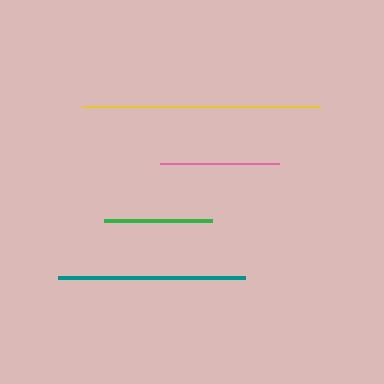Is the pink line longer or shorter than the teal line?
The teal line is longer than the pink line.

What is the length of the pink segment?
The pink segment is approximately 119 pixels long.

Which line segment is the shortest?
The green line is the shortest at approximately 109 pixels.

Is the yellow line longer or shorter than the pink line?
The yellow line is longer than the pink line.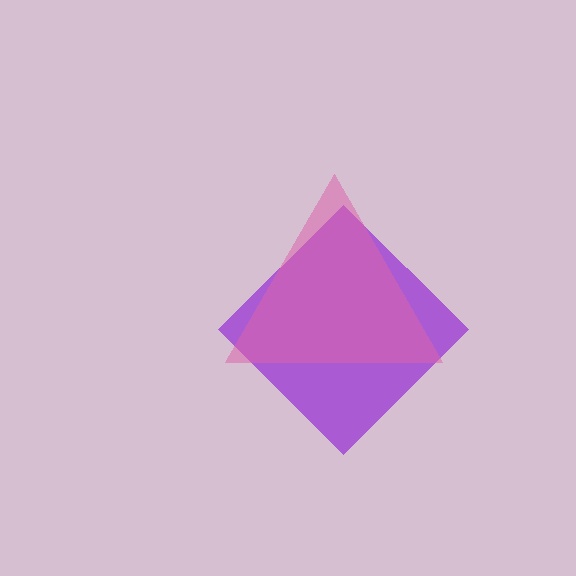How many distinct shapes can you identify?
There are 2 distinct shapes: a purple diamond, a pink triangle.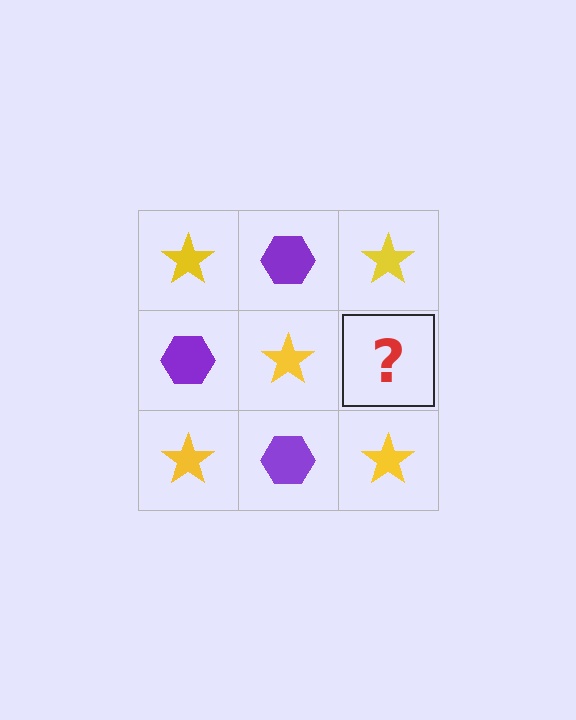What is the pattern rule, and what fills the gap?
The rule is that it alternates yellow star and purple hexagon in a checkerboard pattern. The gap should be filled with a purple hexagon.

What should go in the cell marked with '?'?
The missing cell should contain a purple hexagon.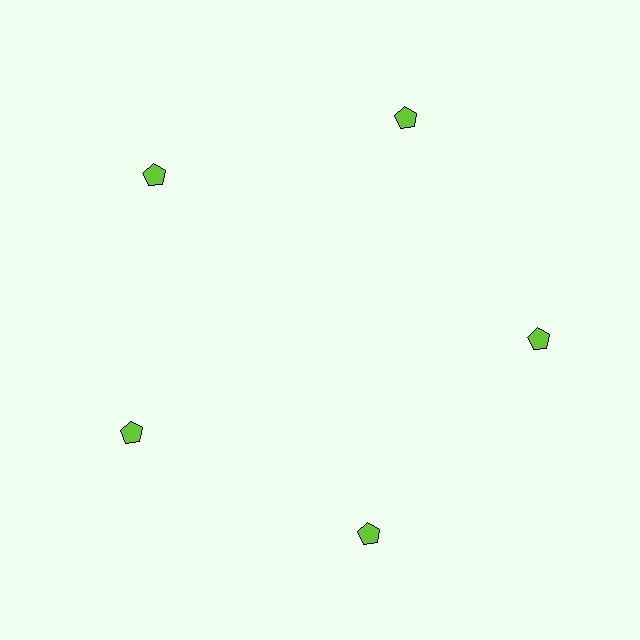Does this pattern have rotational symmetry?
Yes, this pattern has 5-fold rotational symmetry. It looks the same after rotating 72 degrees around the center.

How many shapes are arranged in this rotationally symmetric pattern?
There are 5 shapes, arranged in 5 groups of 1.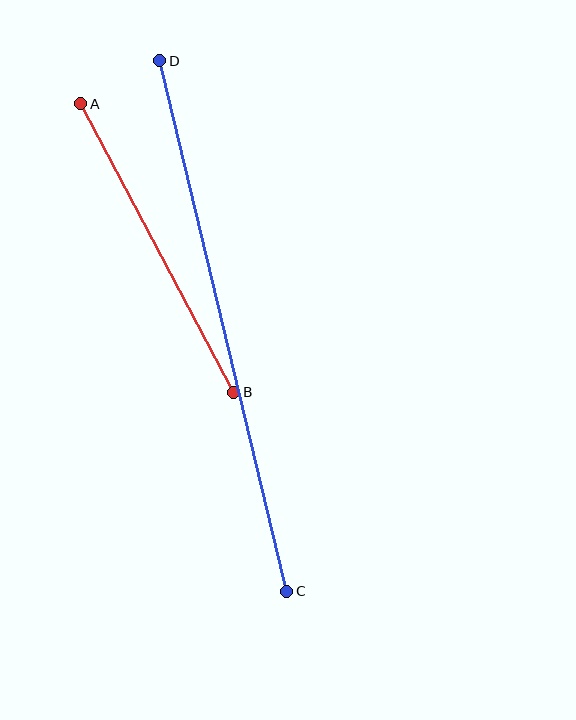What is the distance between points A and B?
The distance is approximately 326 pixels.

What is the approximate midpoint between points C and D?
The midpoint is at approximately (223, 326) pixels.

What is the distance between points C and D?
The distance is approximately 545 pixels.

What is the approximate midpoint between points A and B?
The midpoint is at approximately (157, 248) pixels.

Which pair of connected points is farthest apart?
Points C and D are farthest apart.